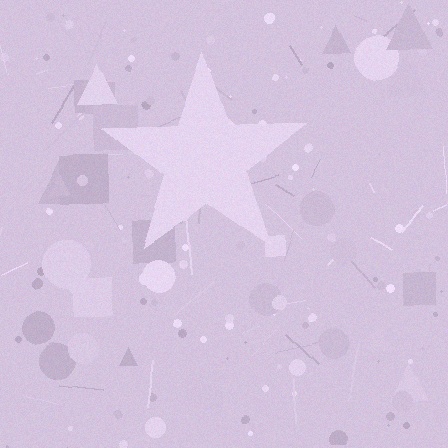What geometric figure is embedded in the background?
A star is embedded in the background.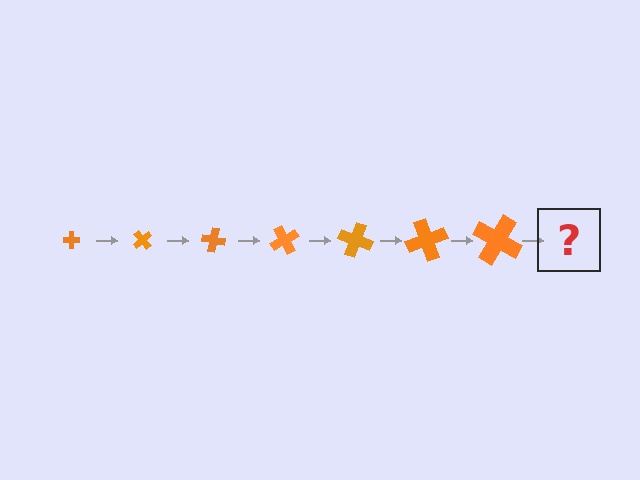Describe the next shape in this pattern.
It should be a cross, larger than the previous one and rotated 350 degrees from the start.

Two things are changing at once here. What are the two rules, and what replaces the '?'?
The two rules are that the cross grows larger each step and it rotates 50 degrees each step. The '?' should be a cross, larger than the previous one and rotated 350 degrees from the start.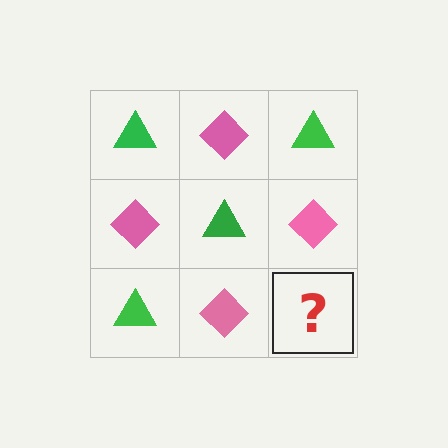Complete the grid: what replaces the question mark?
The question mark should be replaced with a green triangle.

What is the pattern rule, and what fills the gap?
The rule is that it alternates green triangle and pink diamond in a checkerboard pattern. The gap should be filled with a green triangle.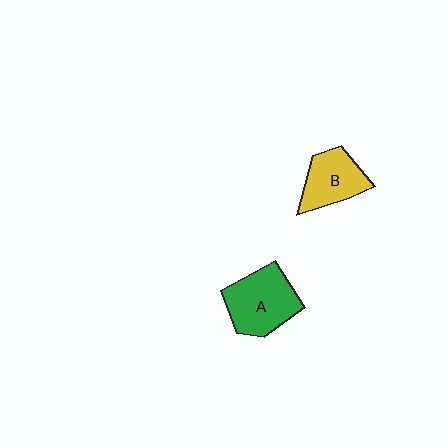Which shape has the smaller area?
Shape B (yellow).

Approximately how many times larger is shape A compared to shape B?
Approximately 1.3 times.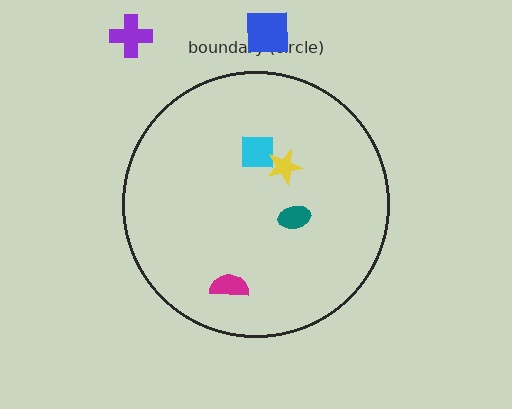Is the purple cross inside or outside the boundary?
Outside.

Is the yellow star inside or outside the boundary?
Inside.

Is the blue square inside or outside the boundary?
Outside.